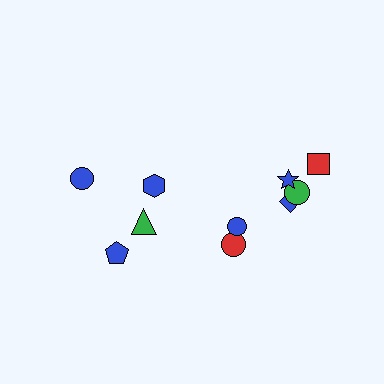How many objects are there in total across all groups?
There are 10 objects.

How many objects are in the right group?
There are 6 objects.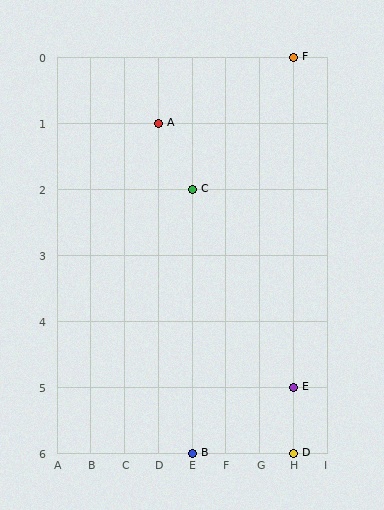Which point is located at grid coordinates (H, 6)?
Point D is at (H, 6).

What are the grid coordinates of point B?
Point B is at grid coordinates (E, 6).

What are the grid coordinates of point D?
Point D is at grid coordinates (H, 6).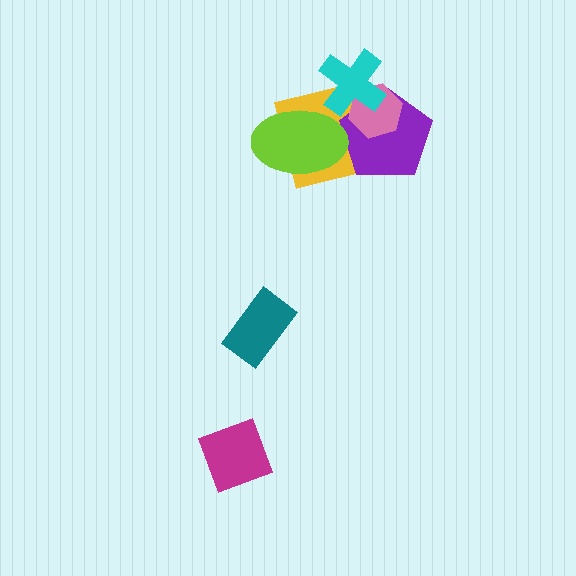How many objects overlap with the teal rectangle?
0 objects overlap with the teal rectangle.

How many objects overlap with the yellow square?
4 objects overlap with the yellow square.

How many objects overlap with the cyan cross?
3 objects overlap with the cyan cross.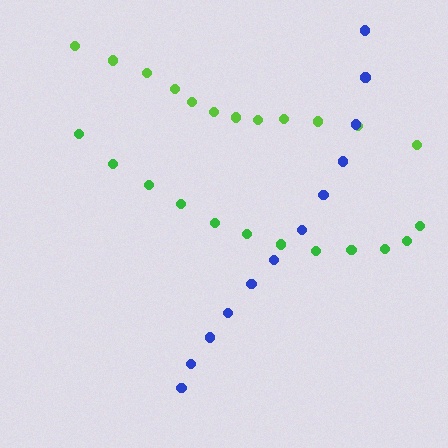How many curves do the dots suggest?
There are 3 distinct paths.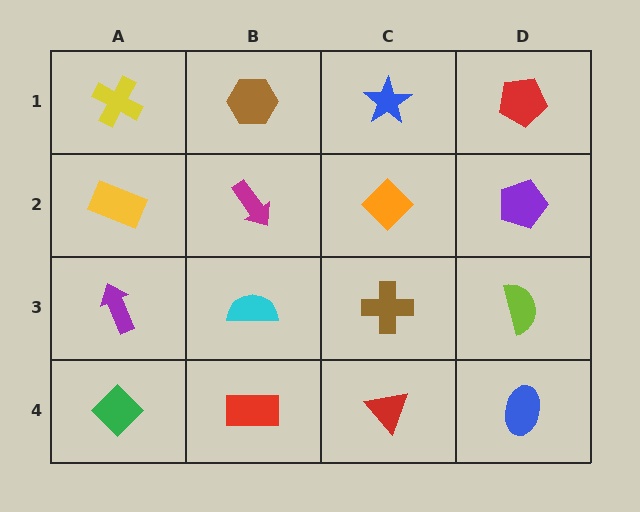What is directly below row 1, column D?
A purple pentagon.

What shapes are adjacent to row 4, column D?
A lime semicircle (row 3, column D), a red triangle (row 4, column C).